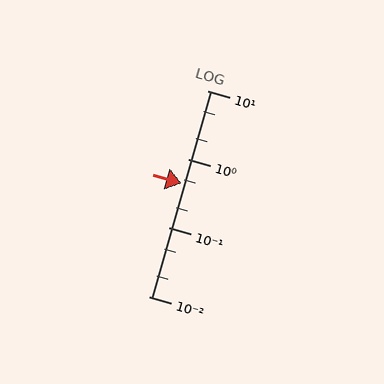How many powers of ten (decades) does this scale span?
The scale spans 3 decades, from 0.01 to 10.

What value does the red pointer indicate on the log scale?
The pointer indicates approximately 0.45.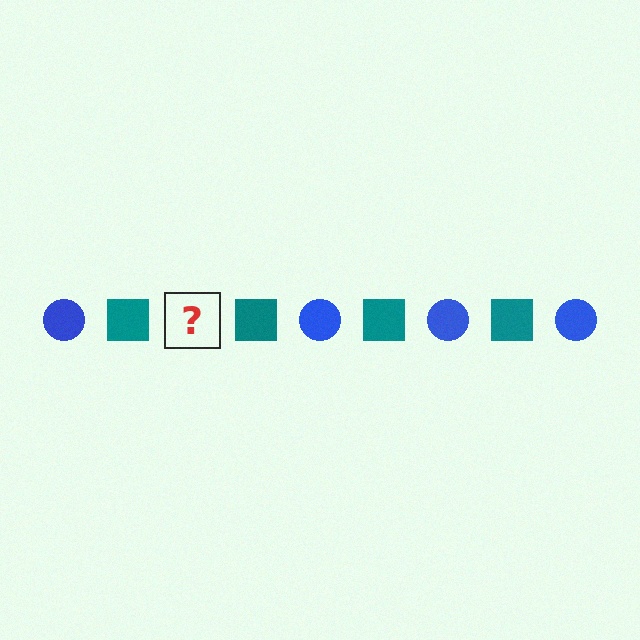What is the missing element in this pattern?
The missing element is a blue circle.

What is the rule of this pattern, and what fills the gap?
The rule is that the pattern alternates between blue circle and teal square. The gap should be filled with a blue circle.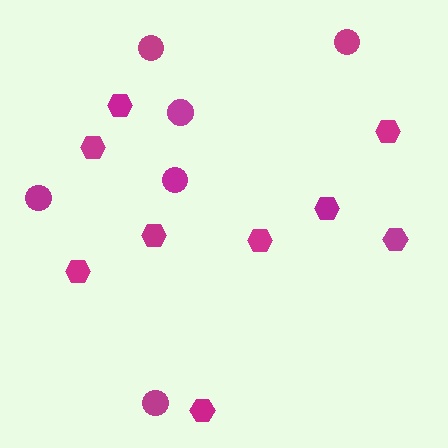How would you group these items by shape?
There are 2 groups: one group of hexagons (9) and one group of circles (6).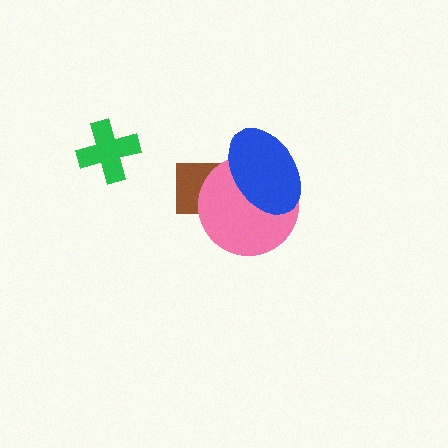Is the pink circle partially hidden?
Yes, it is partially covered by another shape.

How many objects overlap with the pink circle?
2 objects overlap with the pink circle.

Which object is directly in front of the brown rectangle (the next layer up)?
The pink circle is directly in front of the brown rectangle.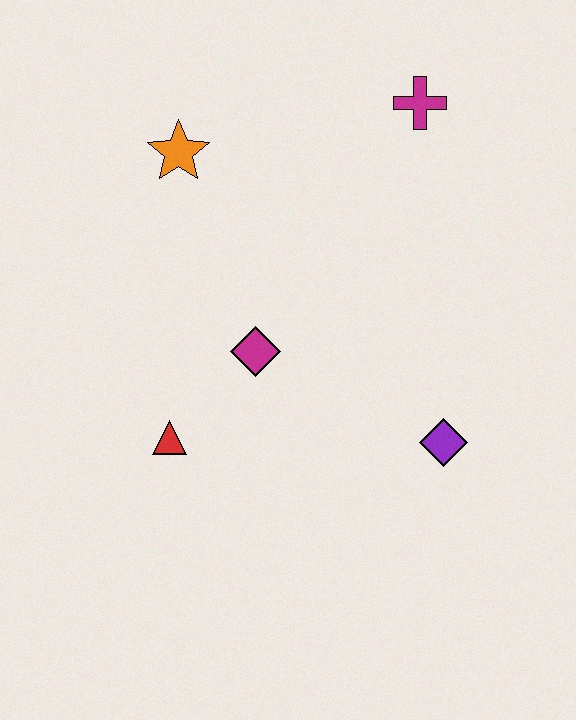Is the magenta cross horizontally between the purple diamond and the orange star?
Yes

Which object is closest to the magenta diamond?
The red triangle is closest to the magenta diamond.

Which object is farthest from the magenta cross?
The red triangle is farthest from the magenta cross.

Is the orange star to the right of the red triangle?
Yes